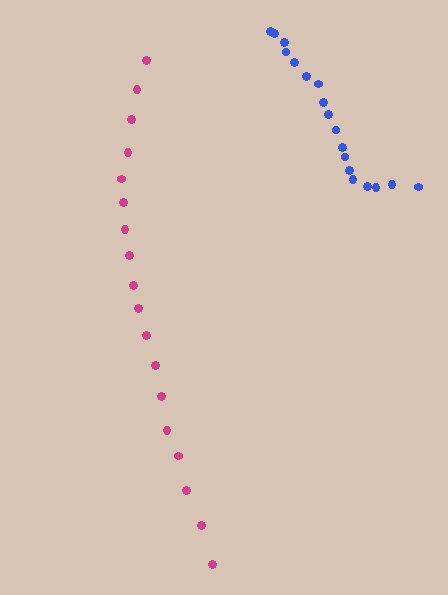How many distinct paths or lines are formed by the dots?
There are 2 distinct paths.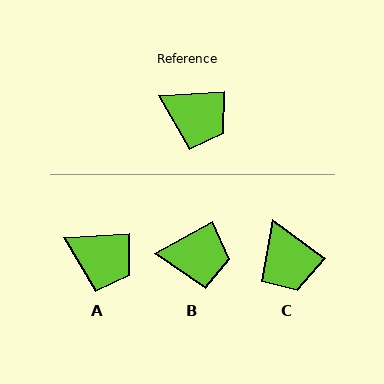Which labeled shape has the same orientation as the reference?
A.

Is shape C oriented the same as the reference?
No, it is off by about 40 degrees.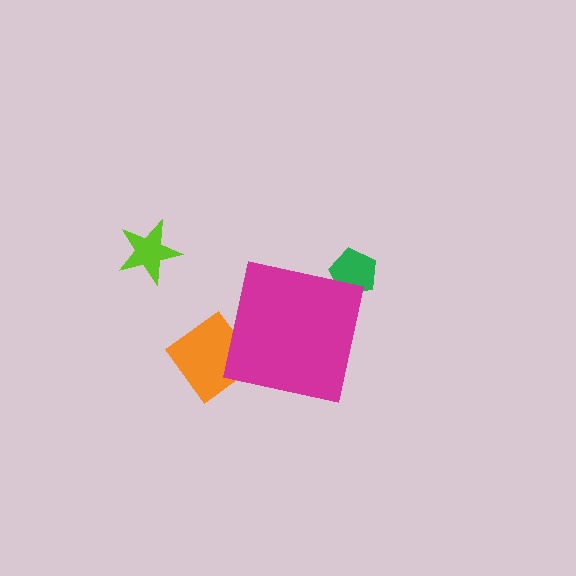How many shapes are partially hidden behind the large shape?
2 shapes are partially hidden.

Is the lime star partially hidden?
No, the lime star is fully visible.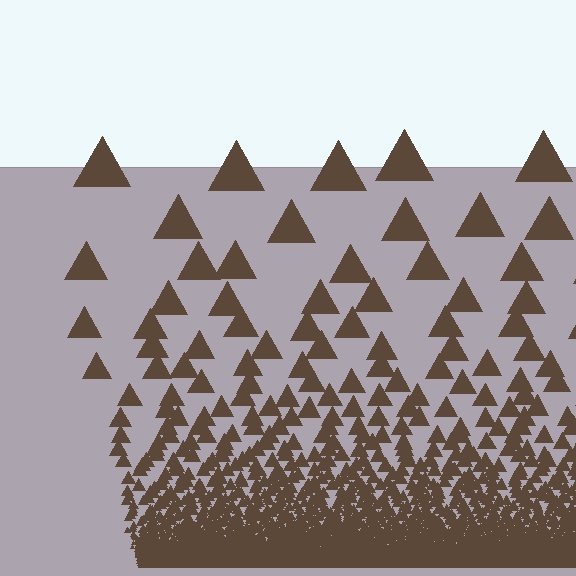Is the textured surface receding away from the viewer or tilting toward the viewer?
The surface appears to tilt toward the viewer. Texture elements get larger and sparser toward the top.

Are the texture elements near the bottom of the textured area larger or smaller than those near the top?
Smaller. The gradient is inverted — elements near the bottom are smaller and denser.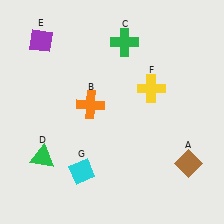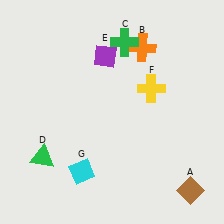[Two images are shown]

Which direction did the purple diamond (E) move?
The purple diamond (E) moved right.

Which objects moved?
The objects that moved are: the brown diamond (A), the orange cross (B), the purple diamond (E).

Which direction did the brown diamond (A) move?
The brown diamond (A) moved down.